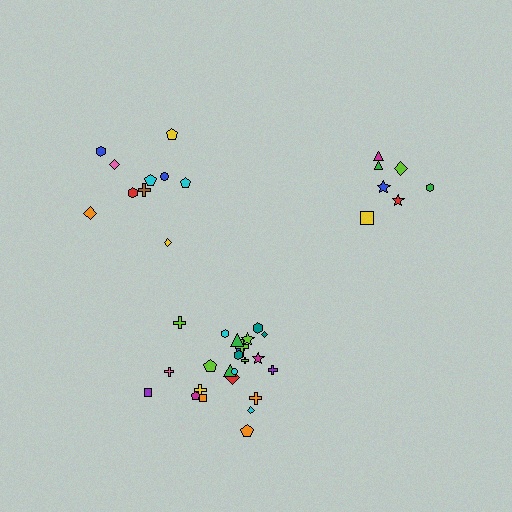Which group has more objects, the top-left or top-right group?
The top-left group.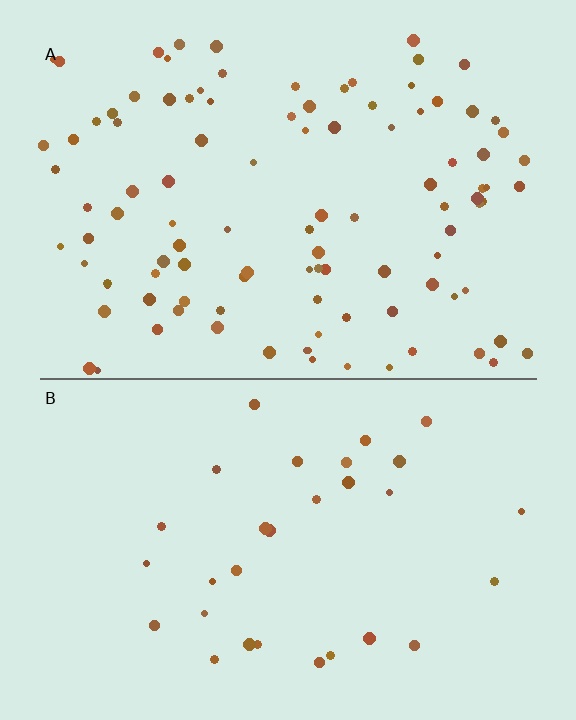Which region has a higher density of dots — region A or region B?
A (the top).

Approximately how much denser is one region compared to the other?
Approximately 3.4× — region A over region B.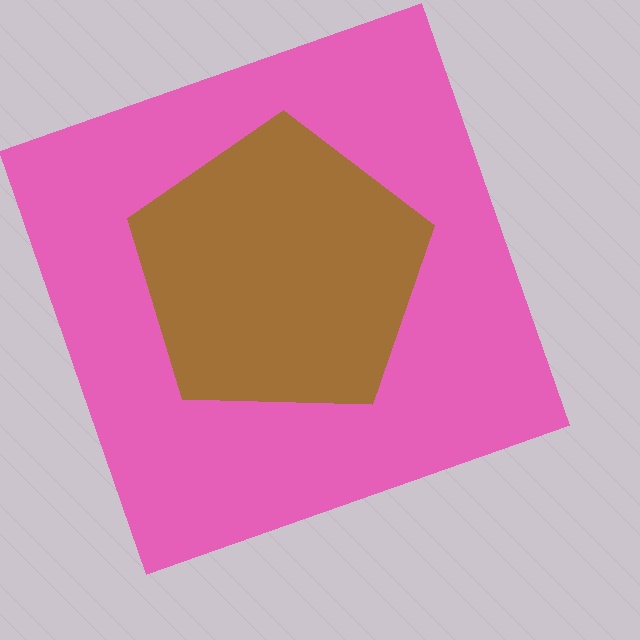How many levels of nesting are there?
2.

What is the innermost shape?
The brown pentagon.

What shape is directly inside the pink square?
The brown pentagon.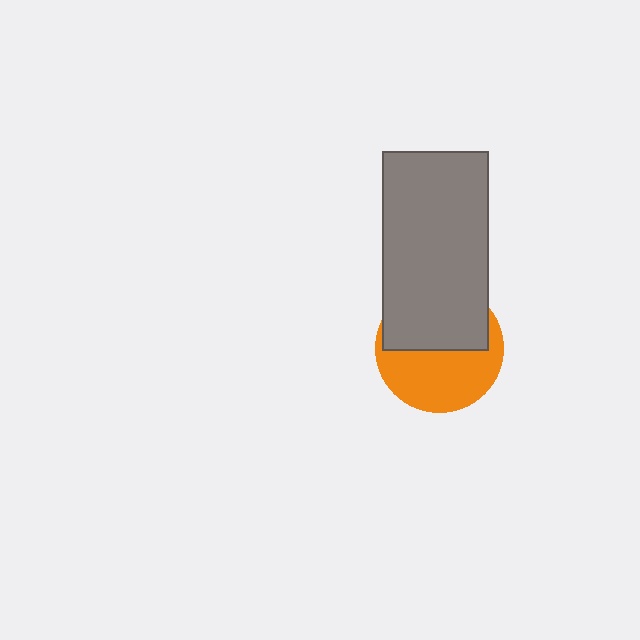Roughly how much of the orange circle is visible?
About half of it is visible (roughly 51%).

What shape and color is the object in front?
The object in front is a gray rectangle.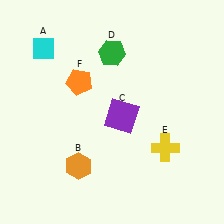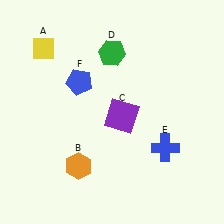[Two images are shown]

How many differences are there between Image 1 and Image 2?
There are 3 differences between the two images.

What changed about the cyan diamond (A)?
In Image 1, A is cyan. In Image 2, it changed to yellow.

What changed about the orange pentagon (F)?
In Image 1, F is orange. In Image 2, it changed to blue.